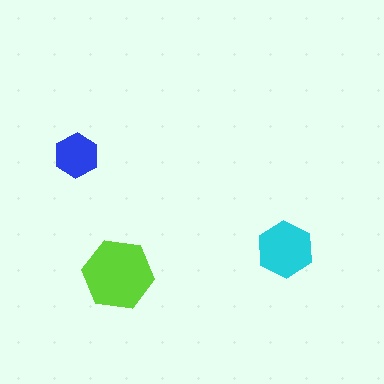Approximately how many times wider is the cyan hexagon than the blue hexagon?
About 1.5 times wider.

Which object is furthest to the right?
The cyan hexagon is rightmost.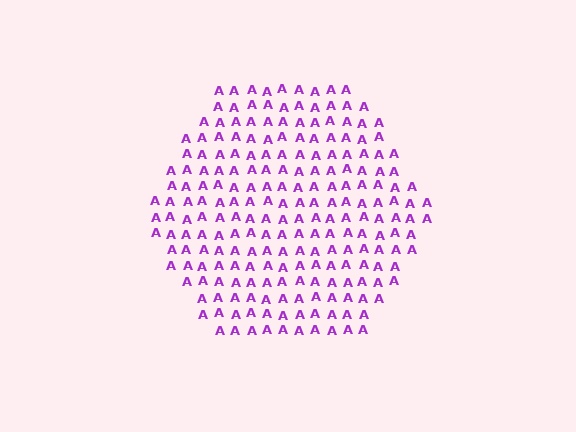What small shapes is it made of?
It is made of small letter A's.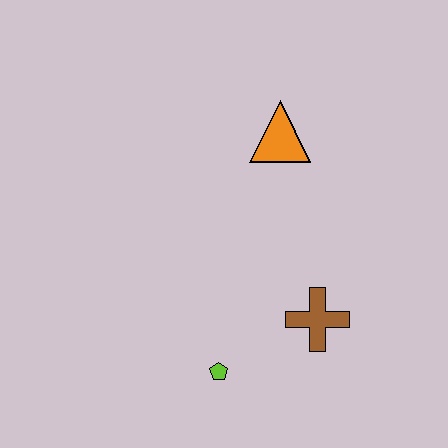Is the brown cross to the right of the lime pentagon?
Yes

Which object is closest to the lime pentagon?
The brown cross is closest to the lime pentagon.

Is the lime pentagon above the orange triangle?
No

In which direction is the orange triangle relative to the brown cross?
The orange triangle is above the brown cross.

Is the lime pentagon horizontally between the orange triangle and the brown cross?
No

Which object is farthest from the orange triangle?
The lime pentagon is farthest from the orange triangle.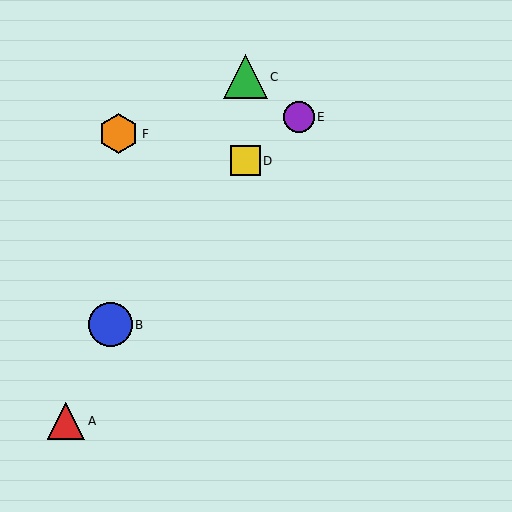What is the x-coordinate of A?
Object A is at x≈66.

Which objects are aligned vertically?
Objects C, D are aligned vertically.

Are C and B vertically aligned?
No, C is at x≈245 and B is at x≈111.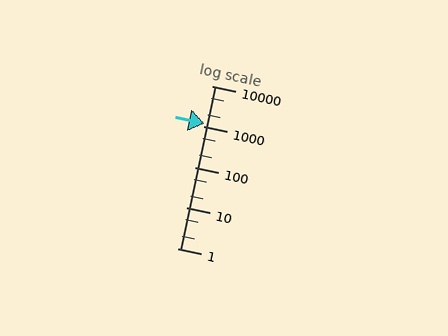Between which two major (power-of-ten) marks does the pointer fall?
The pointer is between 1000 and 10000.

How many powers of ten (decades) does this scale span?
The scale spans 4 decades, from 1 to 10000.